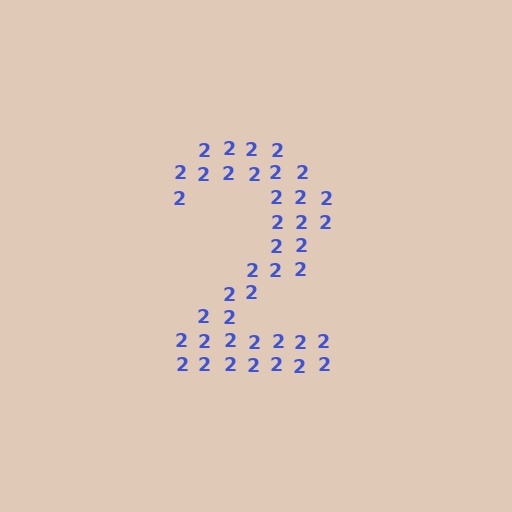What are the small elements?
The small elements are digit 2's.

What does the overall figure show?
The overall figure shows the digit 2.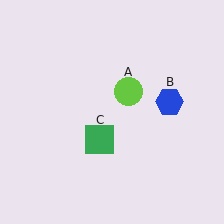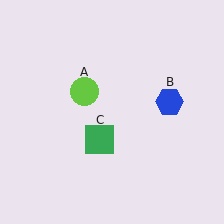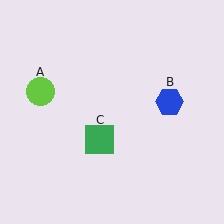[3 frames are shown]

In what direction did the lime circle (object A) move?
The lime circle (object A) moved left.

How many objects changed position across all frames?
1 object changed position: lime circle (object A).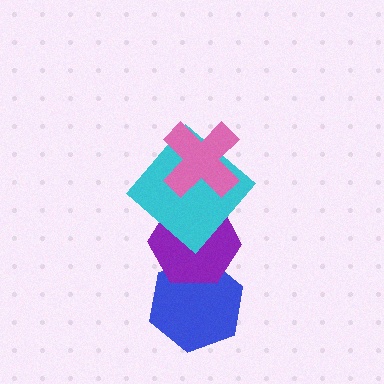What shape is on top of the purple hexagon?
The cyan diamond is on top of the purple hexagon.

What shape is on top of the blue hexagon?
The purple hexagon is on top of the blue hexagon.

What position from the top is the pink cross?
The pink cross is 1st from the top.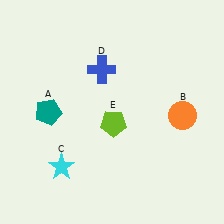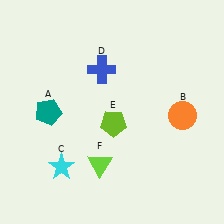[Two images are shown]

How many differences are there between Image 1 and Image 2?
There is 1 difference between the two images.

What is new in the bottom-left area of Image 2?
A lime triangle (F) was added in the bottom-left area of Image 2.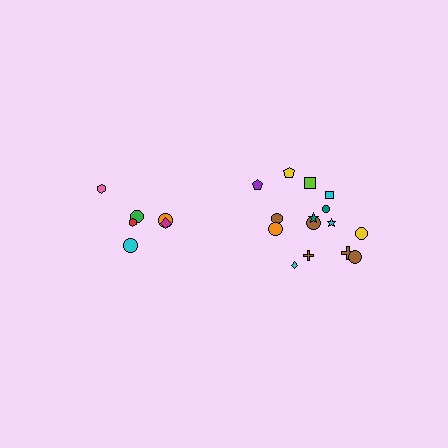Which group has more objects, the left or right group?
The right group.